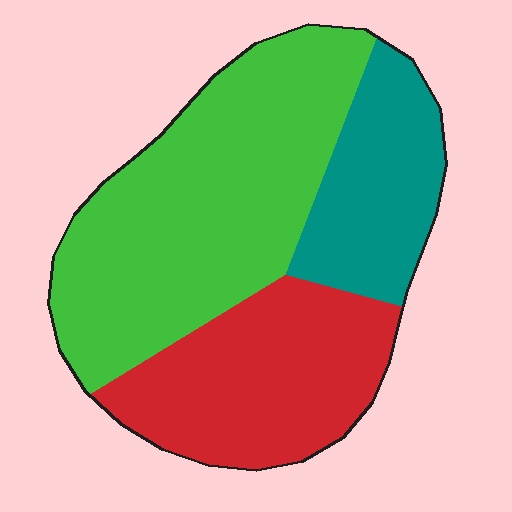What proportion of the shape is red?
Red takes up about one third (1/3) of the shape.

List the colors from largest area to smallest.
From largest to smallest: green, red, teal.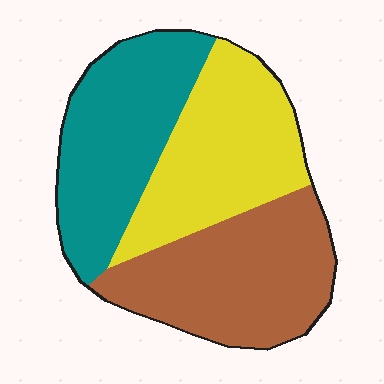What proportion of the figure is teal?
Teal takes up about one third (1/3) of the figure.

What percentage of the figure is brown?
Brown takes up about one third (1/3) of the figure.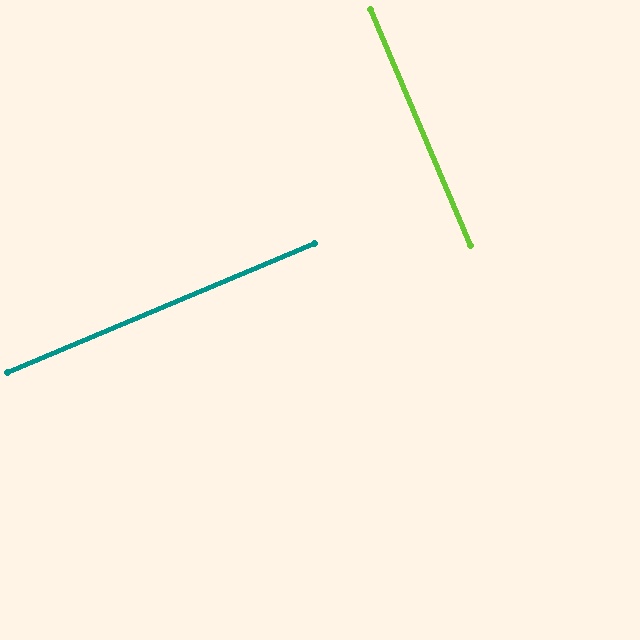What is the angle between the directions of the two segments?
Approximately 90 degrees.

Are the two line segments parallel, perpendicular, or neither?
Perpendicular — they meet at approximately 90°.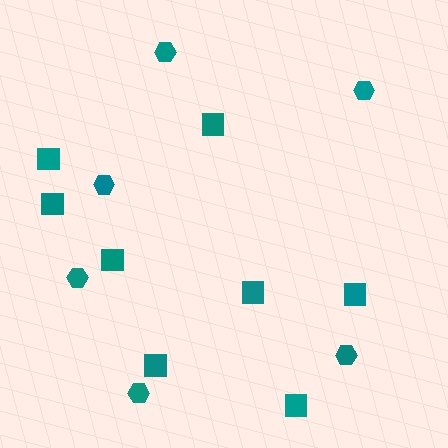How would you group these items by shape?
There are 2 groups: one group of hexagons (6) and one group of squares (8).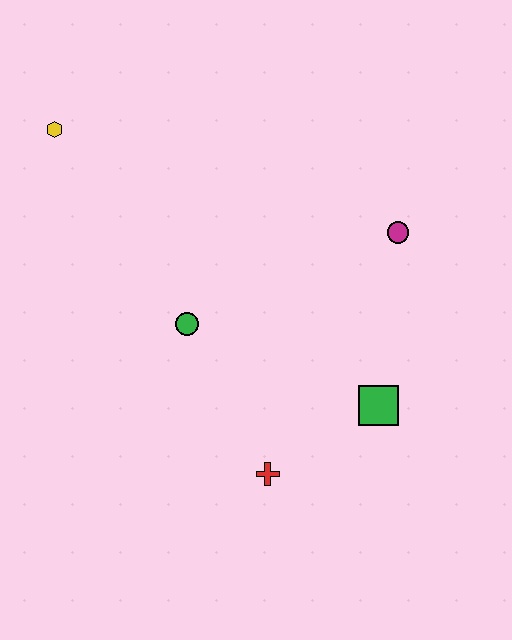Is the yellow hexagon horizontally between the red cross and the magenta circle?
No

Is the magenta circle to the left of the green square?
No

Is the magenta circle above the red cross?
Yes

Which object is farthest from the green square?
The yellow hexagon is farthest from the green square.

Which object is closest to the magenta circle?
The green square is closest to the magenta circle.